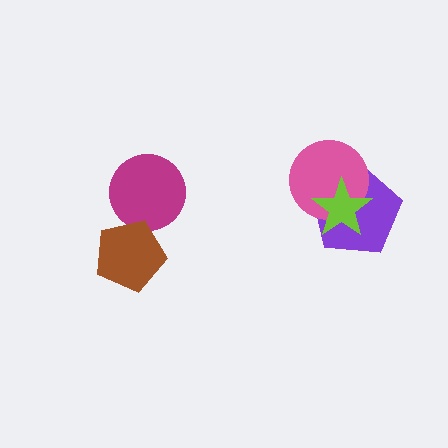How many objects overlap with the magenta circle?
1 object overlaps with the magenta circle.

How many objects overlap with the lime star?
2 objects overlap with the lime star.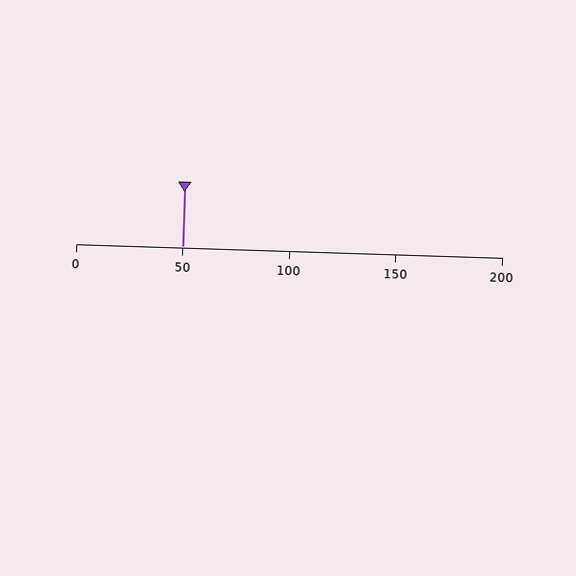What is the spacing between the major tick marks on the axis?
The major ticks are spaced 50 apart.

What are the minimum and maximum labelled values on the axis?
The axis runs from 0 to 200.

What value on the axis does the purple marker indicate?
The marker indicates approximately 50.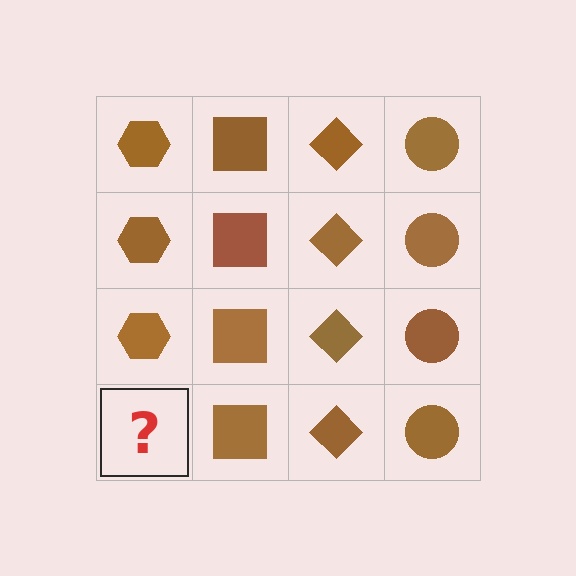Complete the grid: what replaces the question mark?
The question mark should be replaced with a brown hexagon.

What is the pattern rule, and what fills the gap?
The rule is that each column has a consistent shape. The gap should be filled with a brown hexagon.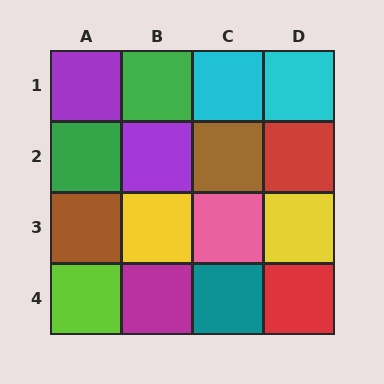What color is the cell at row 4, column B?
Magenta.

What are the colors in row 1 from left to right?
Purple, green, cyan, cyan.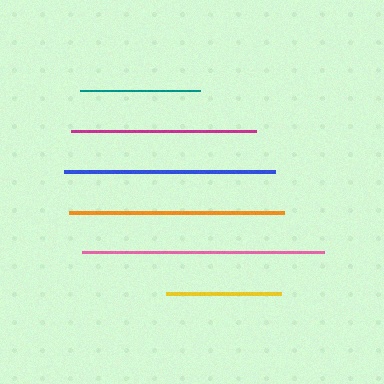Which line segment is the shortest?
The yellow line is the shortest at approximately 115 pixels.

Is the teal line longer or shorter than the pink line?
The pink line is longer than the teal line.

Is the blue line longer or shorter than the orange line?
The orange line is longer than the blue line.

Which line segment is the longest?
The pink line is the longest at approximately 242 pixels.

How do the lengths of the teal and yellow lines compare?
The teal and yellow lines are approximately the same length.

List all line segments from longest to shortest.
From longest to shortest: pink, orange, blue, magenta, teal, yellow.